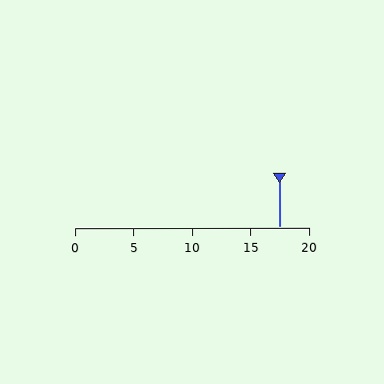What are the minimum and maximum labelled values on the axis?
The axis runs from 0 to 20.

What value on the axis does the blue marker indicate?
The marker indicates approximately 17.5.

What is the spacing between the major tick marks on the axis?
The major ticks are spaced 5 apart.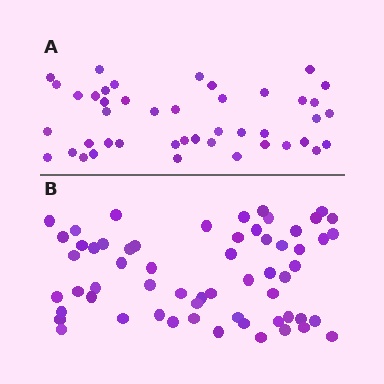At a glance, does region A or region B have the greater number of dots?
Region B (the bottom region) has more dots.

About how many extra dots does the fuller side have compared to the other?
Region B has approximately 15 more dots than region A.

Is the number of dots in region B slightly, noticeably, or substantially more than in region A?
Region B has noticeably more, but not dramatically so. The ratio is roughly 1.4 to 1.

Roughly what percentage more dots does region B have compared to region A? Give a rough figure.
About 35% more.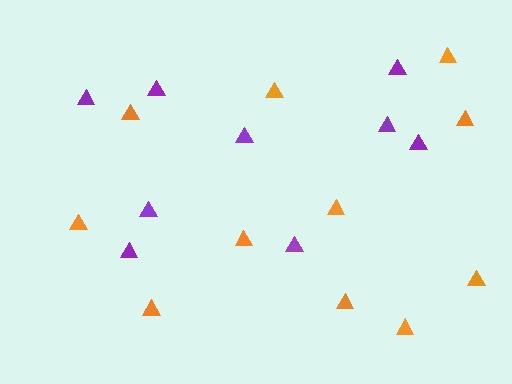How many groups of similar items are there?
There are 2 groups: one group of purple triangles (9) and one group of orange triangles (11).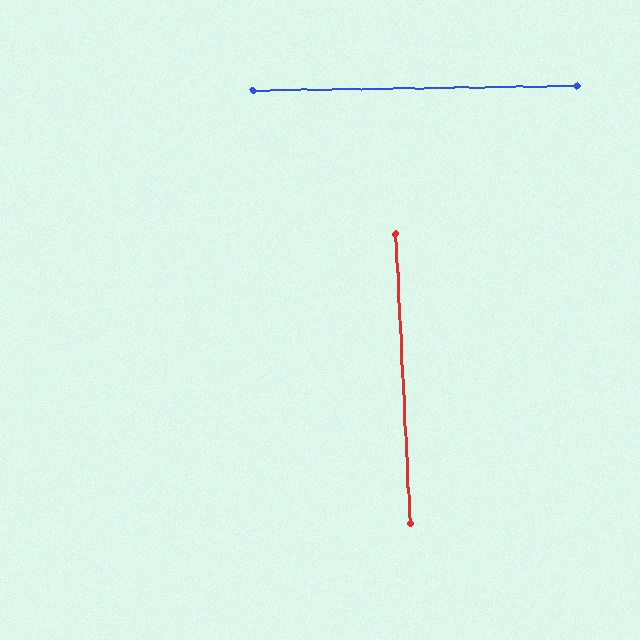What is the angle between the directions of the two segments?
Approximately 88 degrees.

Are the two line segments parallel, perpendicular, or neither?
Perpendicular — they meet at approximately 88°.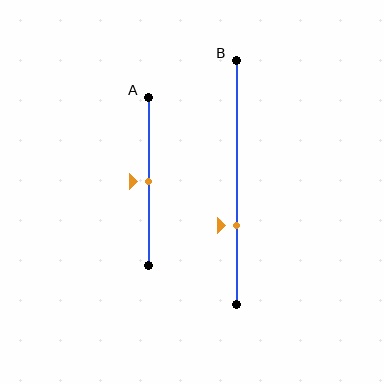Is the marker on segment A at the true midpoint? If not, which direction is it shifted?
Yes, the marker on segment A is at the true midpoint.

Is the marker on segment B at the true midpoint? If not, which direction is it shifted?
No, the marker on segment B is shifted downward by about 18% of the segment length.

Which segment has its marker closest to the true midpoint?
Segment A has its marker closest to the true midpoint.